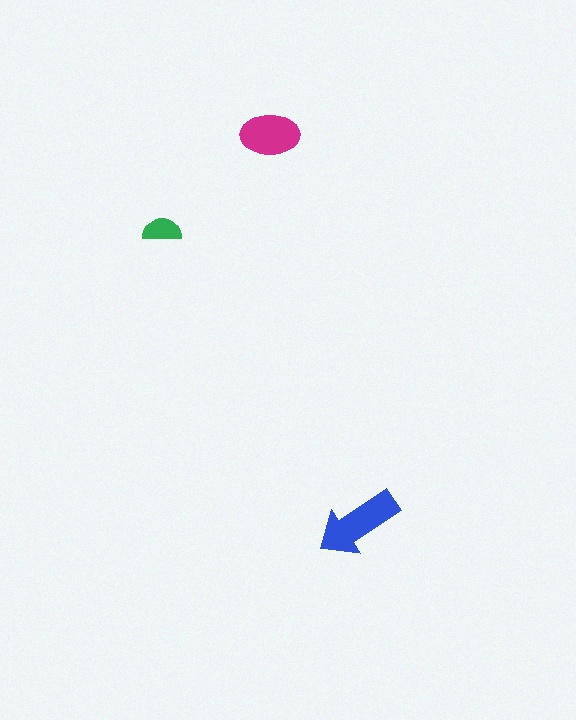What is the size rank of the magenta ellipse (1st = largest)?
2nd.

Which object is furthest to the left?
The green semicircle is leftmost.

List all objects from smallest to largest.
The green semicircle, the magenta ellipse, the blue arrow.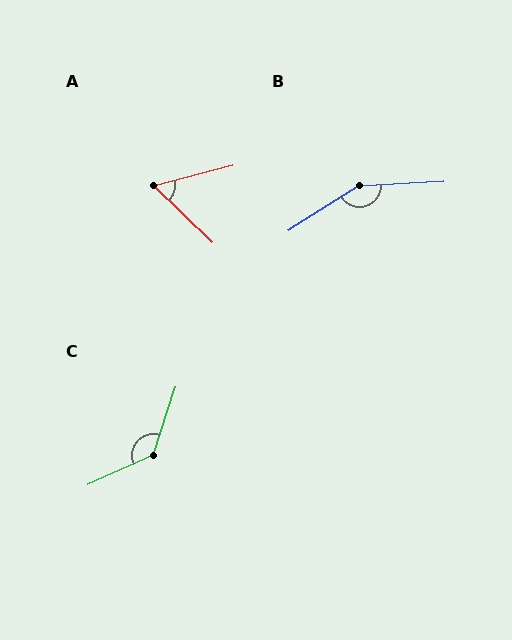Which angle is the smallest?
A, at approximately 59 degrees.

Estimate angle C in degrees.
Approximately 132 degrees.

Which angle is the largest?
B, at approximately 151 degrees.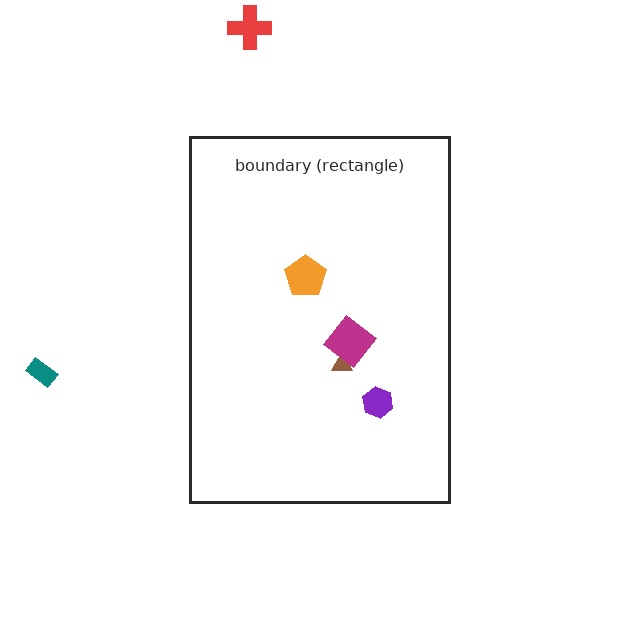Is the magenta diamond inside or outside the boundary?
Inside.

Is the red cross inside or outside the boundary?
Outside.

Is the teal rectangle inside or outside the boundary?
Outside.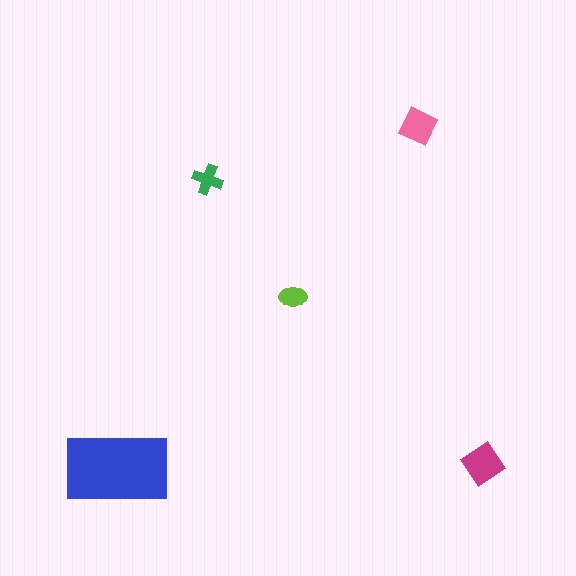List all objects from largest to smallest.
The blue rectangle, the magenta diamond, the pink diamond, the green cross, the lime ellipse.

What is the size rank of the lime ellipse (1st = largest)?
5th.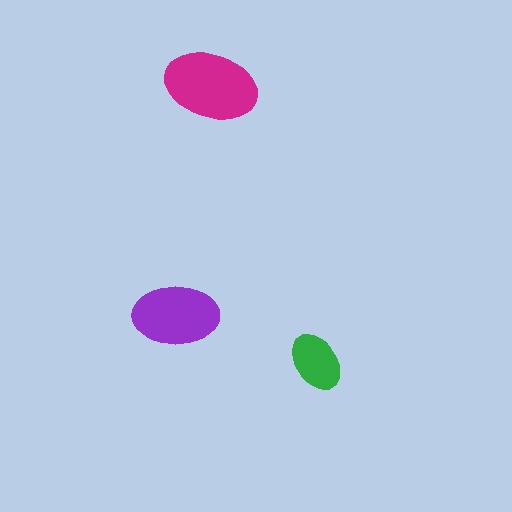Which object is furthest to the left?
The purple ellipse is leftmost.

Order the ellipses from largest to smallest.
the magenta one, the purple one, the green one.